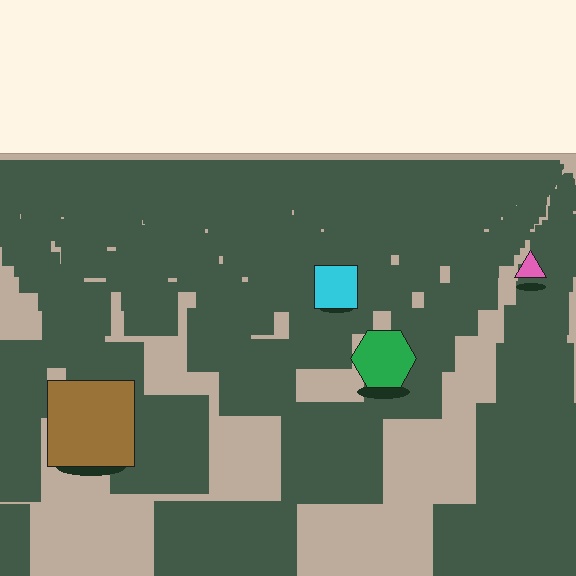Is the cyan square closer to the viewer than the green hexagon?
No. The green hexagon is closer — you can tell from the texture gradient: the ground texture is coarser near it.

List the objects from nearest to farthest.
From nearest to farthest: the brown square, the green hexagon, the cyan square, the pink triangle.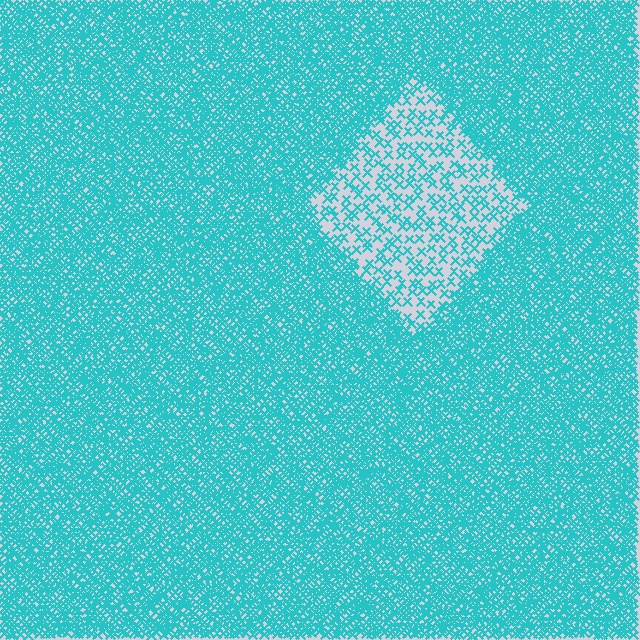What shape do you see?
I see a diamond.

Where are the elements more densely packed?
The elements are more densely packed outside the diamond boundary.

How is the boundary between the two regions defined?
The boundary is defined by a change in element density (approximately 3.2x ratio). All elements are the same color, size, and shape.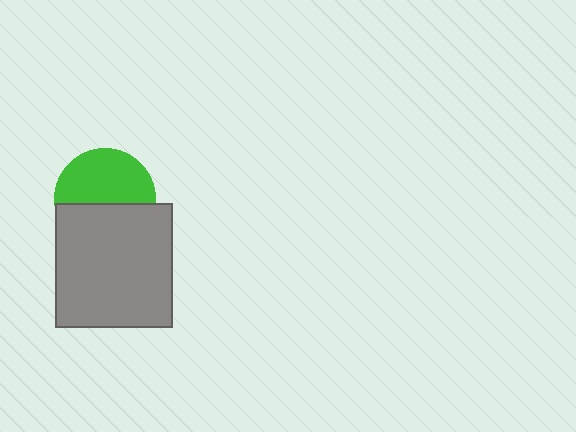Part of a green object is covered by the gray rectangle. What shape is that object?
It is a circle.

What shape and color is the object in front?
The object in front is a gray rectangle.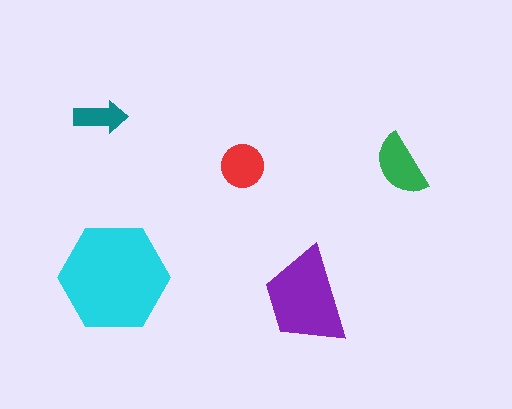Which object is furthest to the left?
The teal arrow is leftmost.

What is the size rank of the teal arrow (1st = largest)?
5th.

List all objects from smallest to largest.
The teal arrow, the red circle, the green semicircle, the purple trapezoid, the cyan hexagon.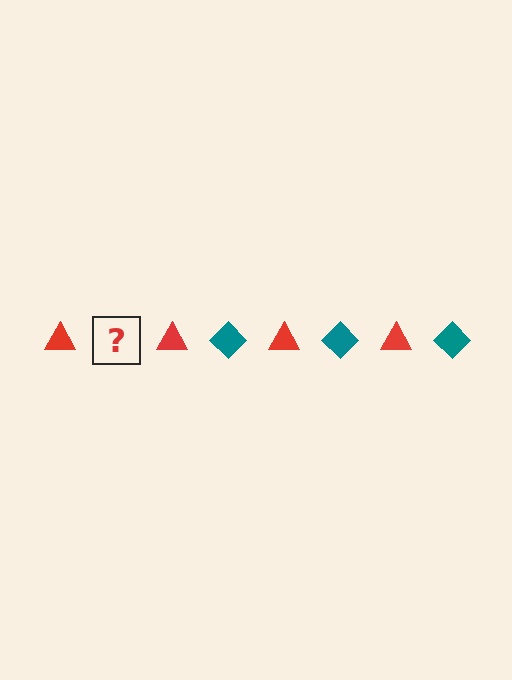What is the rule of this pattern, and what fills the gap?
The rule is that the pattern alternates between red triangle and teal diamond. The gap should be filled with a teal diamond.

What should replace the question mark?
The question mark should be replaced with a teal diamond.